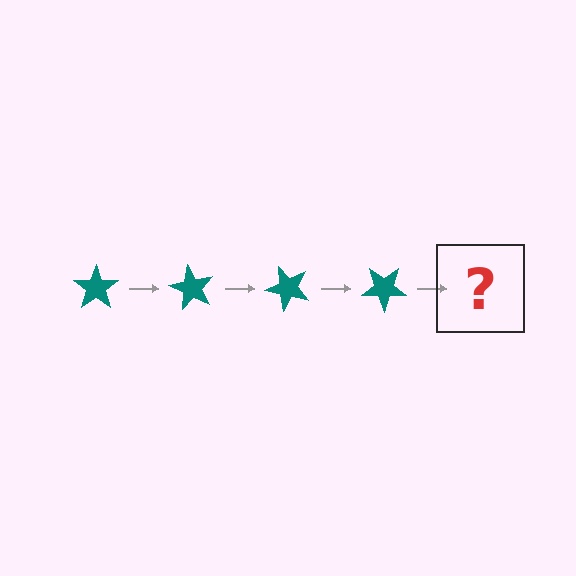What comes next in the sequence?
The next element should be a teal star rotated 240 degrees.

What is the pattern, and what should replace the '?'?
The pattern is that the star rotates 60 degrees each step. The '?' should be a teal star rotated 240 degrees.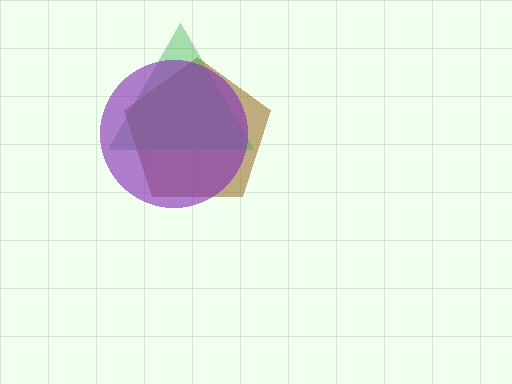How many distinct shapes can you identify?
There are 3 distinct shapes: a brown pentagon, a green triangle, a purple circle.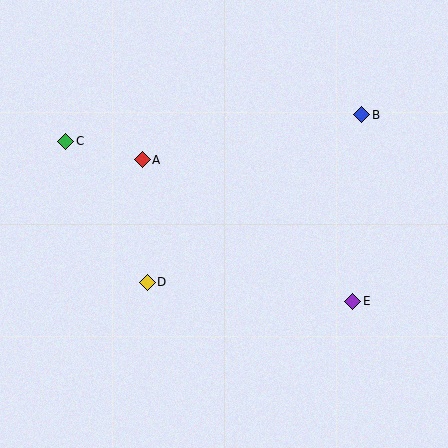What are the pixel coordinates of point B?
Point B is at (362, 115).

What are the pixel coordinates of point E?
Point E is at (353, 301).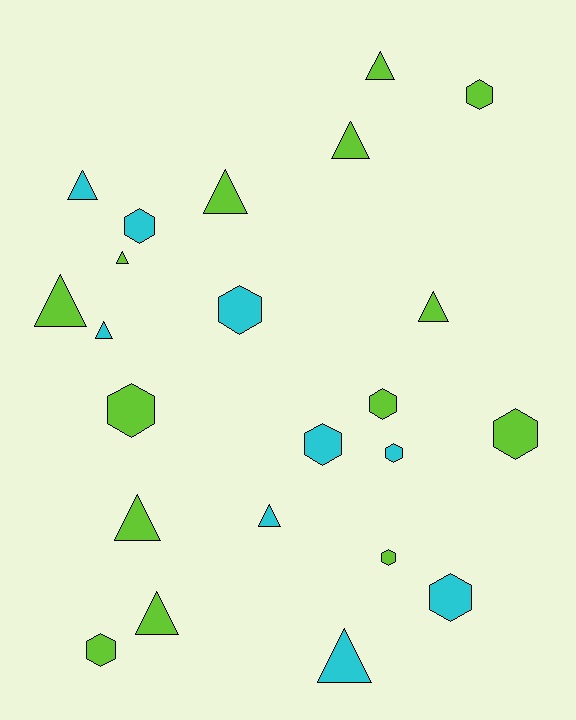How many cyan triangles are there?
There are 4 cyan triangles.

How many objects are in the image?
There are 23 objects.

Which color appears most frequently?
Lime, with 14 objects.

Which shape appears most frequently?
Triangle, with 12 objects.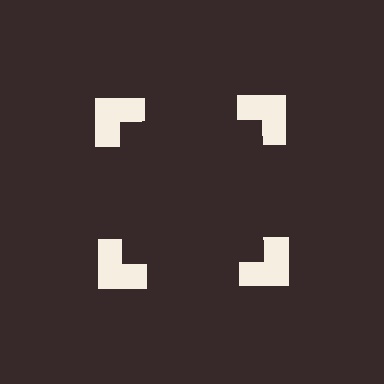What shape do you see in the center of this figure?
An illusory square — its edges are inferred from the aligned wedge cuts in the notched squares, not physically drawn.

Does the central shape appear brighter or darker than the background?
It typically appears slightly darker than the background, even though no actual brightness change is drawn.